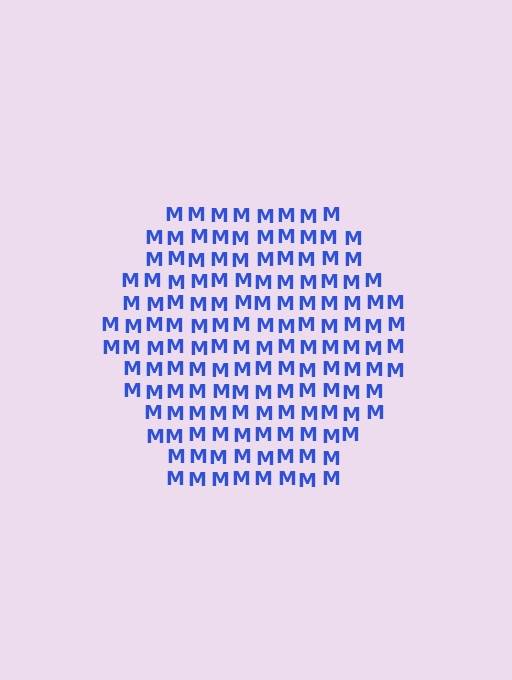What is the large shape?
The large shape is a hexagon.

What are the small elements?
The small elements are letter M's.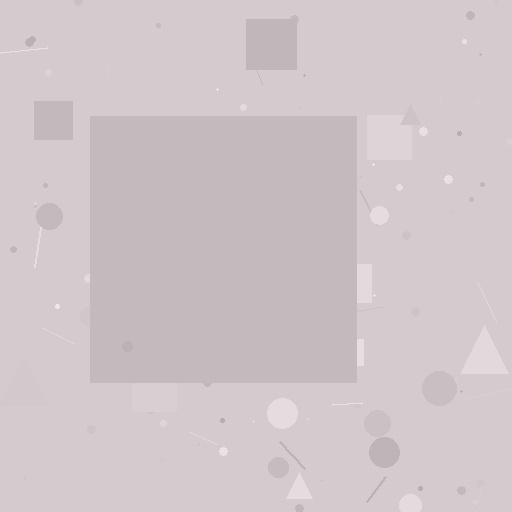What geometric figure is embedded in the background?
A square is embedded in the background.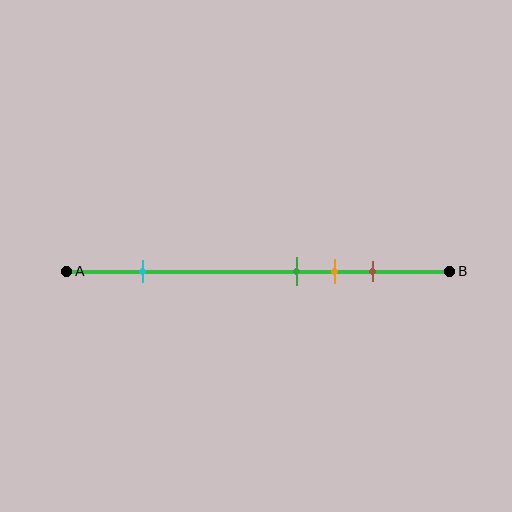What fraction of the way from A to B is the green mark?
The green mark is approximately 60% (0.6) of the way from A to B.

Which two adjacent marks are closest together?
The green and orange marks are the closest adjacent pair.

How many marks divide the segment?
There are 4 marks dividing the segment.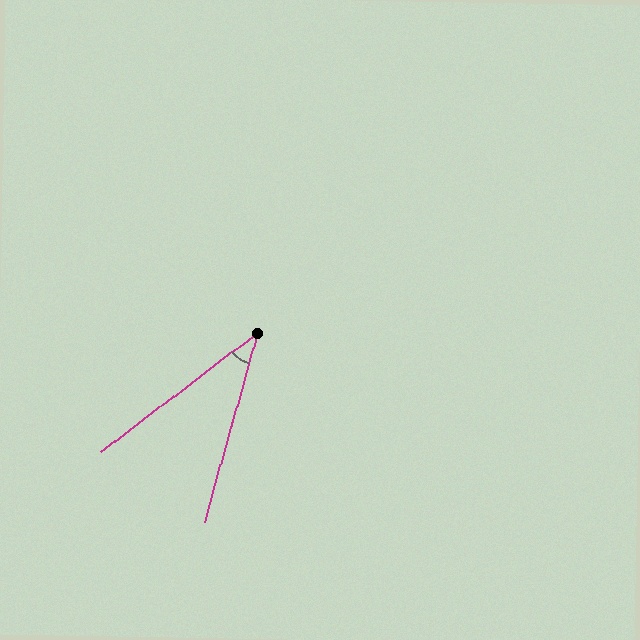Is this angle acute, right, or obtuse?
It is acute.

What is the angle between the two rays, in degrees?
Approximately 37 degrees.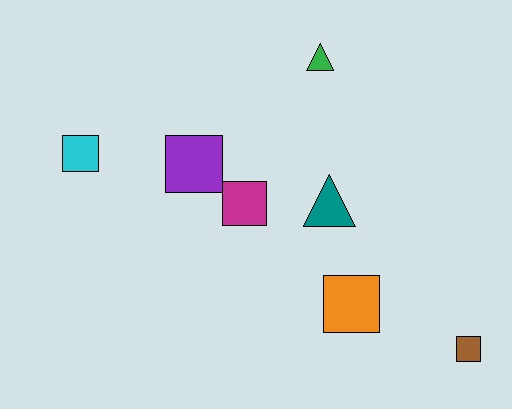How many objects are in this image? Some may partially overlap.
There are 7 objects.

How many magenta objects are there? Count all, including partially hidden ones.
There is 1 magenta object.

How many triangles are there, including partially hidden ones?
There are 2 triangles.